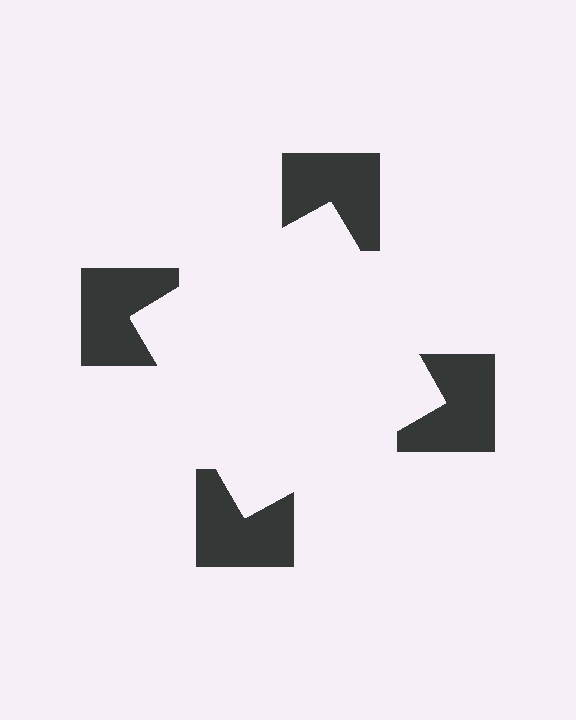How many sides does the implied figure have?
4 sides.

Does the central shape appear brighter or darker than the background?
It typically appears slightly brighter than the background, even though no actual brightness change is drawn.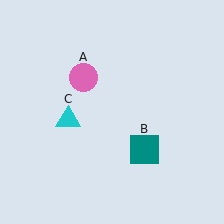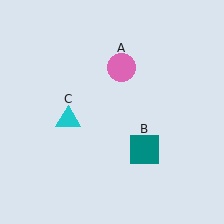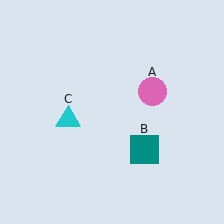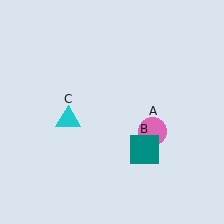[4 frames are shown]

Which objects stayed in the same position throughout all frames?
Teal square (object B) and cyan triangle (object C) remained stationary.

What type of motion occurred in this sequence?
The pink circle (object A) rotated clockwise around the center of the scene.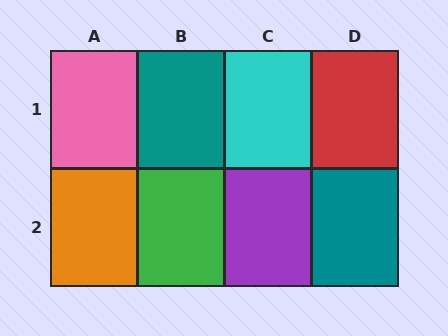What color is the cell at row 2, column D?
Teal.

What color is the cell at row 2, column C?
Purple.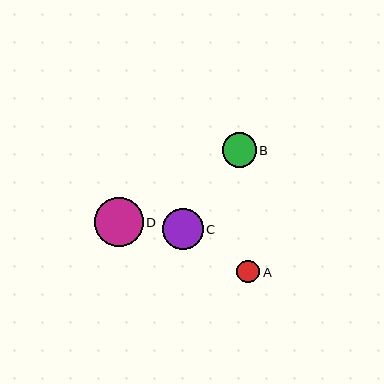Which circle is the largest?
Circle D is the largest with a size of approximately 48 pixels.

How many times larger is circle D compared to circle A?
Circle D is approximately 2.1 times the size of circle A.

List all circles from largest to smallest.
From largest to smallest: D, C, B, A.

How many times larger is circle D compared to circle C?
Circle D is approximately 1.2 times the size of circle C.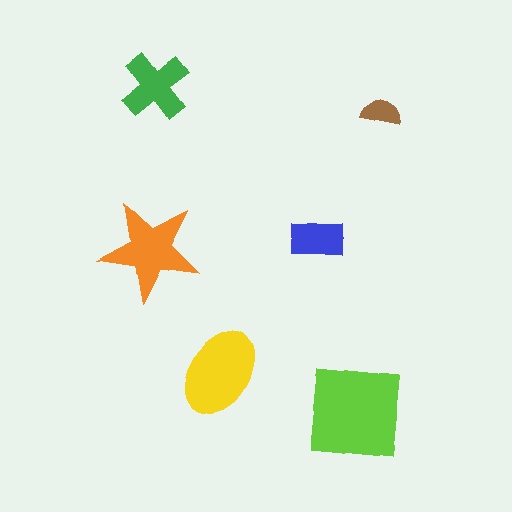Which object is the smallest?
The brown semicircle.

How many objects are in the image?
There are 6 objects in the image.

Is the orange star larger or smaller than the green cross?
Larger.